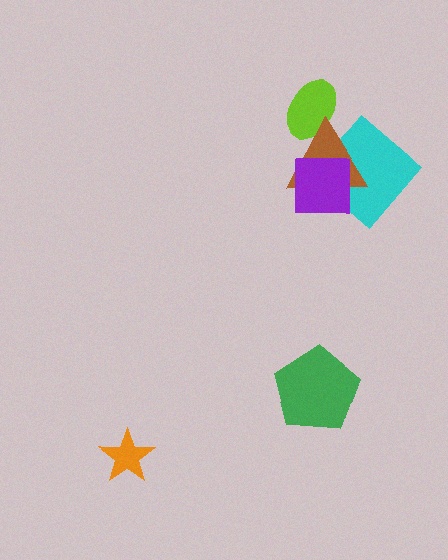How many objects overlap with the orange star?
0 objects overlap with the orange star.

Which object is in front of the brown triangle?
The purple square is in front of the brown triangle.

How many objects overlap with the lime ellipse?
1 object overlaps with the lime ellipse.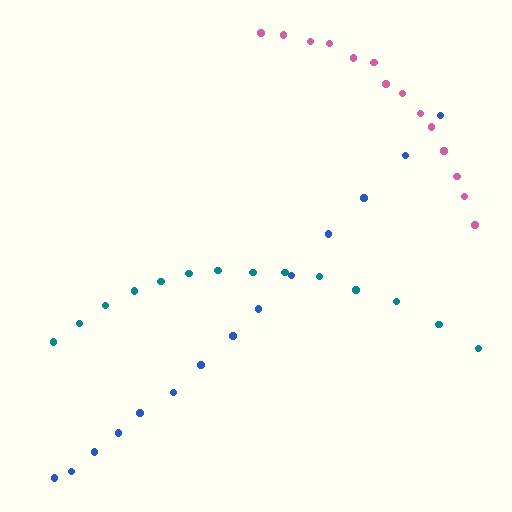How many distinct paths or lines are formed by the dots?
There are 3 distinct paths.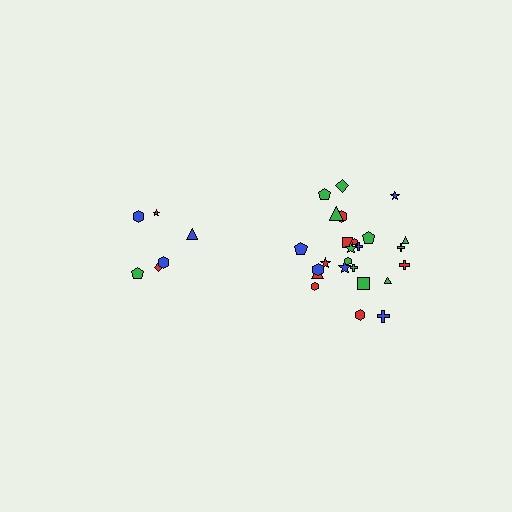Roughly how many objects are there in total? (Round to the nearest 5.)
Roughly 30 objects in total.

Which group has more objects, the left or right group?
The right group.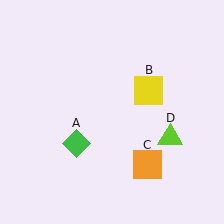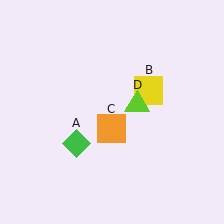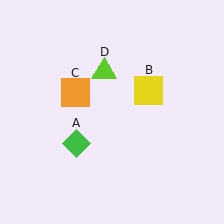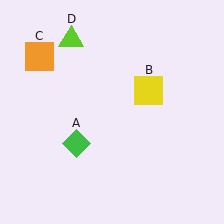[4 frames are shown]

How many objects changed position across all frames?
2 objects changed position: orange square (object C), lime triangle (object D).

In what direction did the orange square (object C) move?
The orange square (object C) moved up and to the left.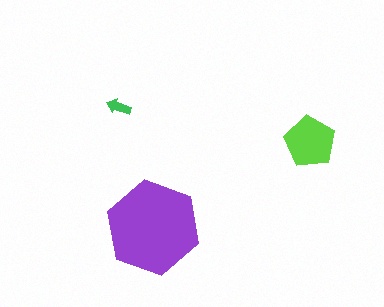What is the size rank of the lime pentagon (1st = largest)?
2nd.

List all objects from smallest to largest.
The green arrow, the lime pentagon, the purple hexagon.